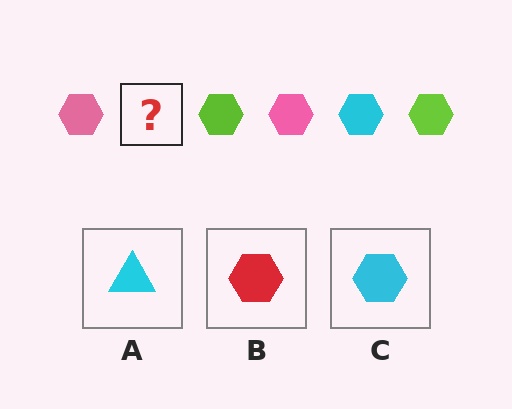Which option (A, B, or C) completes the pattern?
C.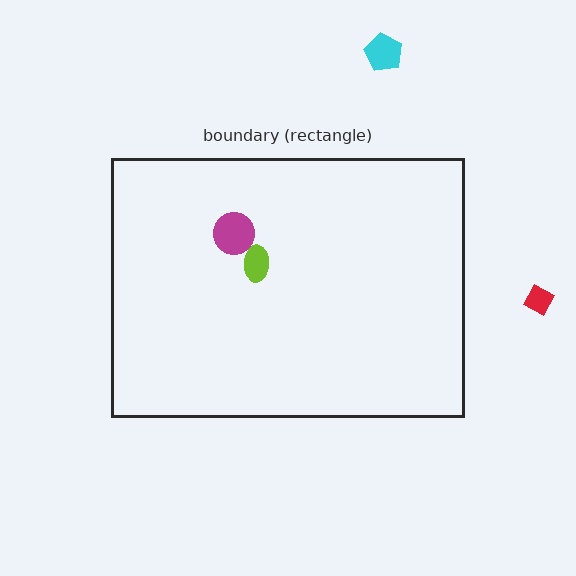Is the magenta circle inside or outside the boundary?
Inside.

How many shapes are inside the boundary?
2 inside, 2 outside.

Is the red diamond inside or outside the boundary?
Outside.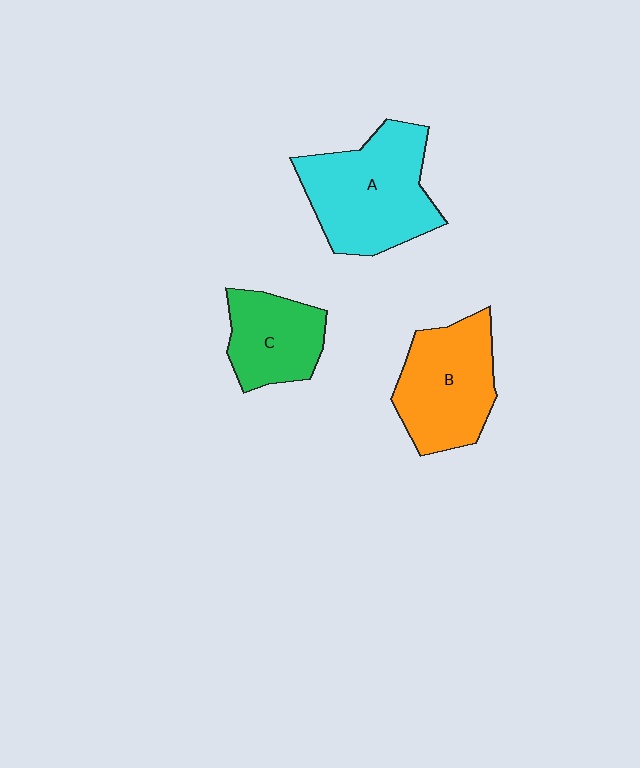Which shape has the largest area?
Shape A (cyan).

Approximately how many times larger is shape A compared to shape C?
Approximately 1.6 times.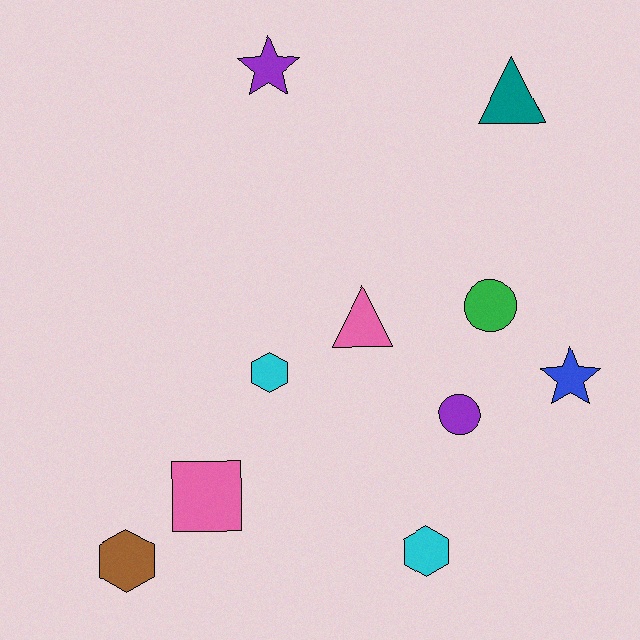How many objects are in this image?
There are 10 objects.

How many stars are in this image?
There are 2 stars.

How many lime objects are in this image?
There are no lime objects.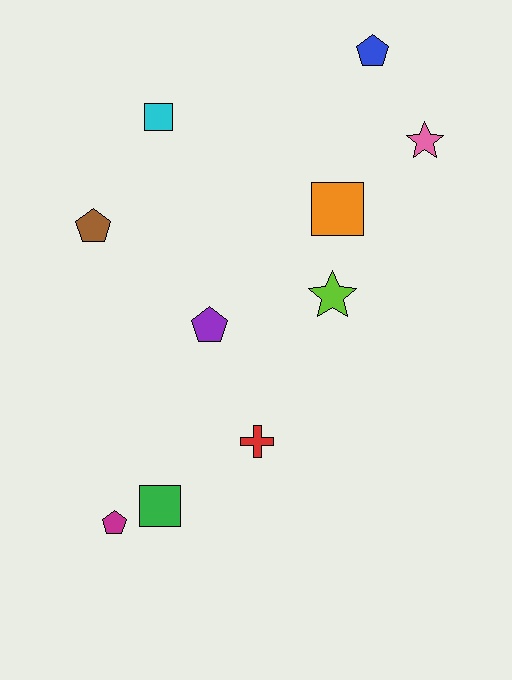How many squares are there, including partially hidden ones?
There are 3 squares.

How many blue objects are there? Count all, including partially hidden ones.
There is 1 blue object.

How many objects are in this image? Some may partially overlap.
There are 10 objects.